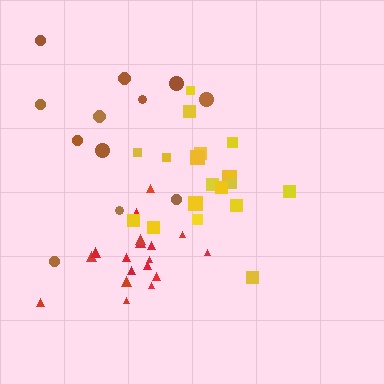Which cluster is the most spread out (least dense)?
Brown.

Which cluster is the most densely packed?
Red.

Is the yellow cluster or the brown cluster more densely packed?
Yellow.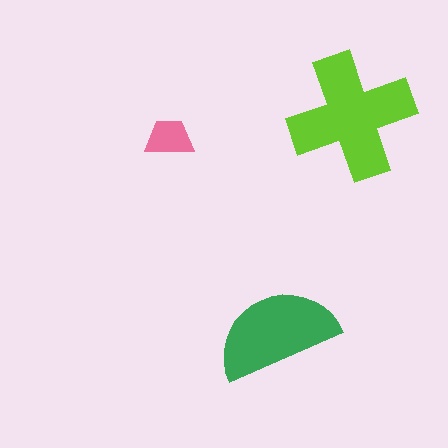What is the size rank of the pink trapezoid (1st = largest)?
3rd.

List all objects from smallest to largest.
The pink trapezoid, the green semicircle, the lime cross.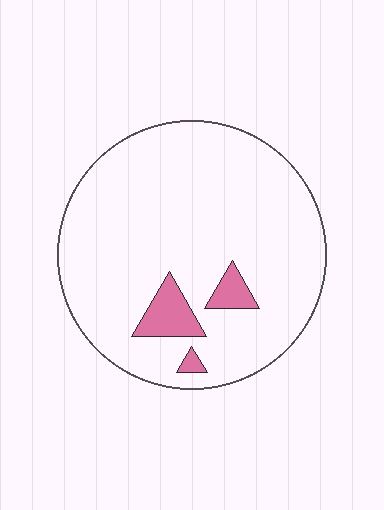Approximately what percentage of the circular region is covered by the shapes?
Approximately 10%.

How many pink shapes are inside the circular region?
3.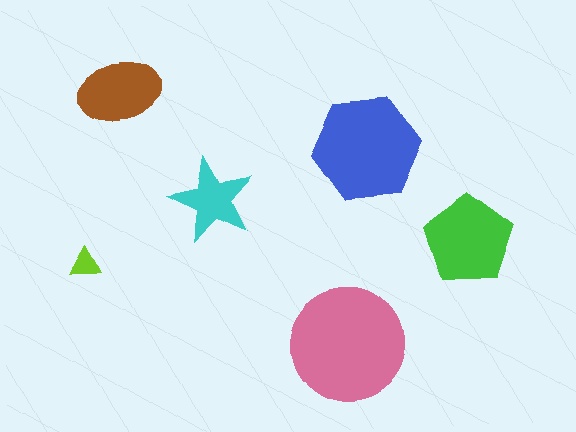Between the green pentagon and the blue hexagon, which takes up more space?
The blue hexagon.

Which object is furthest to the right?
The green pentagon is rightmost.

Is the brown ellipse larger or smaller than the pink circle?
Smaller.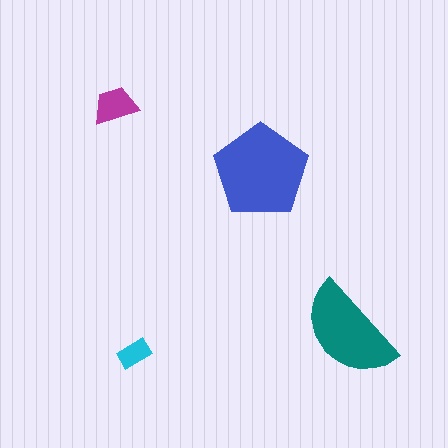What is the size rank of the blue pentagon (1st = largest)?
1st.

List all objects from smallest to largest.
The cyan rectangle, the magenta trapezoid, the teal semicircle, the blue pentagon.